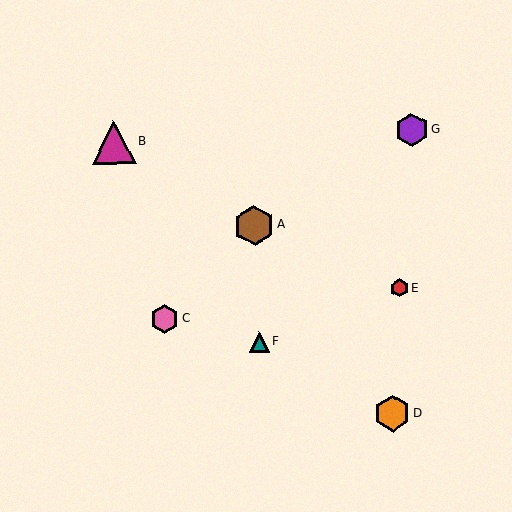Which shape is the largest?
The magenta triangle (labeled B) is the largest.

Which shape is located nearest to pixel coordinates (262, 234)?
The brown hexagon (labeled A) at (254, 225) is nearest to that location.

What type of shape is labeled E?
Shape E is a red hexagon.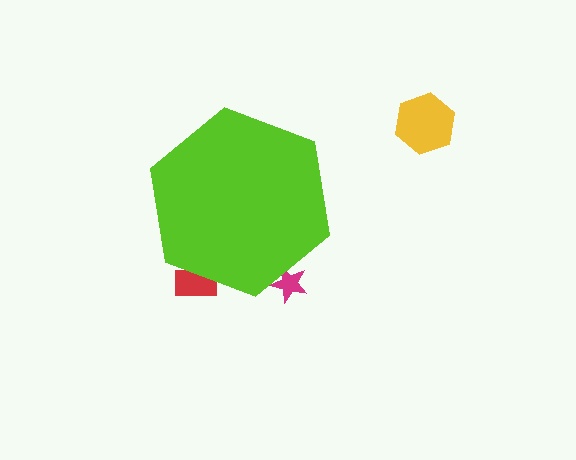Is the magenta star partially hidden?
Yes, the magenta star is partially hidden behind the lime hexagon.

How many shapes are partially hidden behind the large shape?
2 shapes are partially hidden.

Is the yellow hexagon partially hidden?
No, the yellow hexagon is fully visible.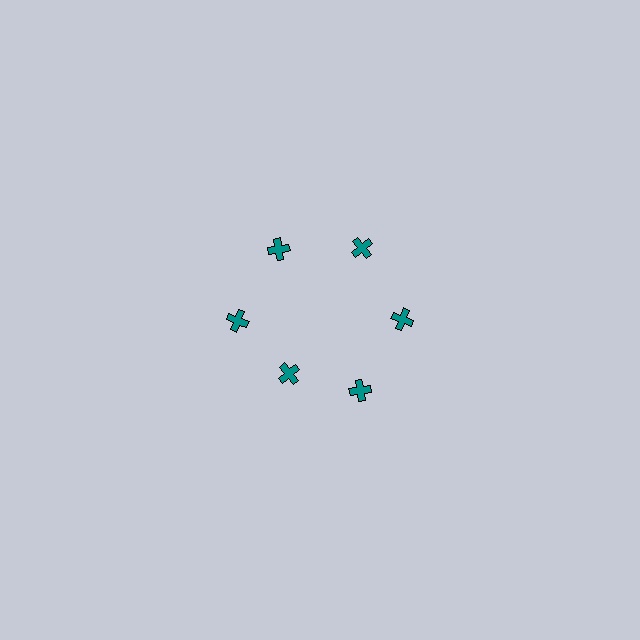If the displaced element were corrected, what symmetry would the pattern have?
It would have 6-fold rotational symmetry — the pattern would map onto itself every 60 degrees.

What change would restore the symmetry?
The symmetry would be restored by moving it outward, back onto the ring so that all 6 crosses sit at equal angles and equal distance from the center.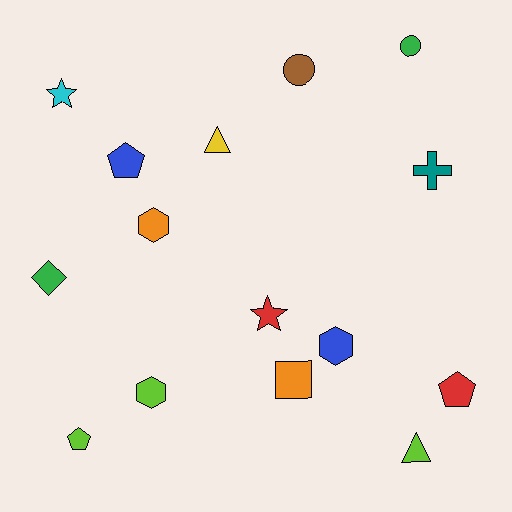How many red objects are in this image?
There are 2 red objects.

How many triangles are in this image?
There are 2 triangles.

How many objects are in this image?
There are 15 objects.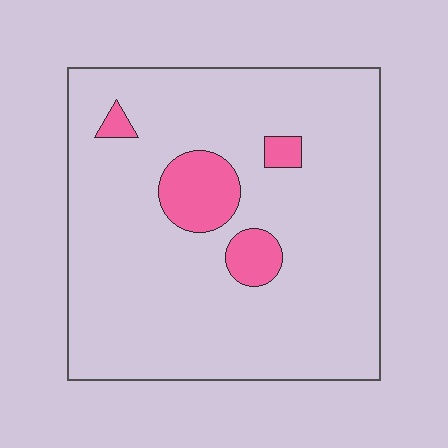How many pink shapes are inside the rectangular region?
4.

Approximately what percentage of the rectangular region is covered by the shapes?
Approximately 10%.